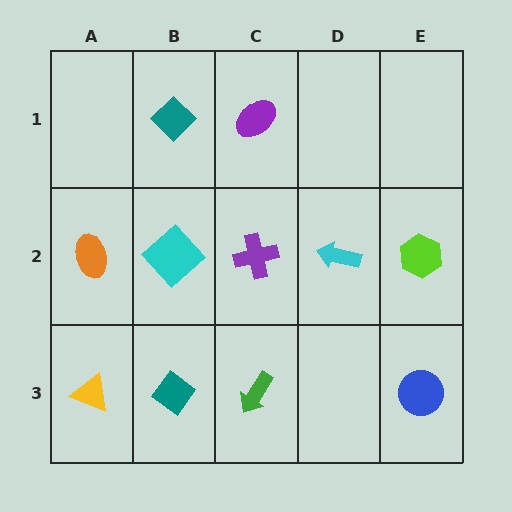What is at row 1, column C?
A purple ellipse.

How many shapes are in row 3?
4 shapes.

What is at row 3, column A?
A yellow triangle.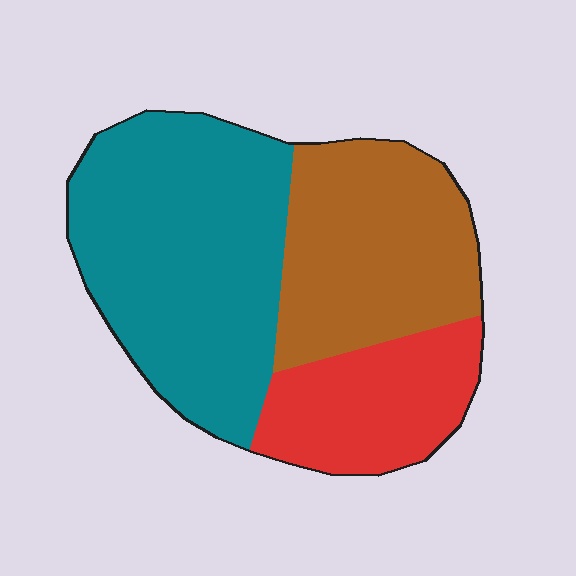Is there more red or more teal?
Teal.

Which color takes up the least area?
Red, at roughly 20%.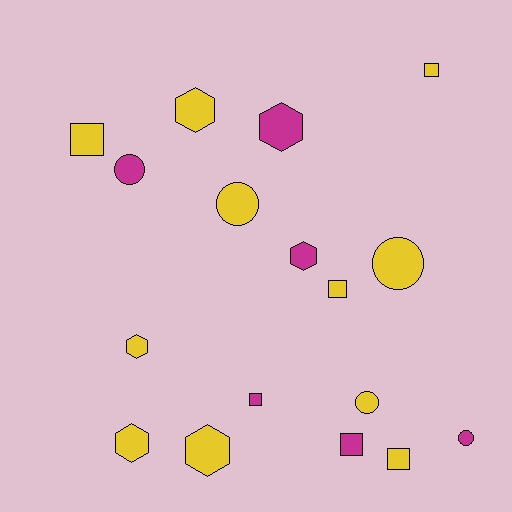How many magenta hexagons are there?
There are 2 magenta hexagons.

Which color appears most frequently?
Yellow, with 11 objects.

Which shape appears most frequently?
Square, with 6 objects.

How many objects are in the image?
There are 17 objects.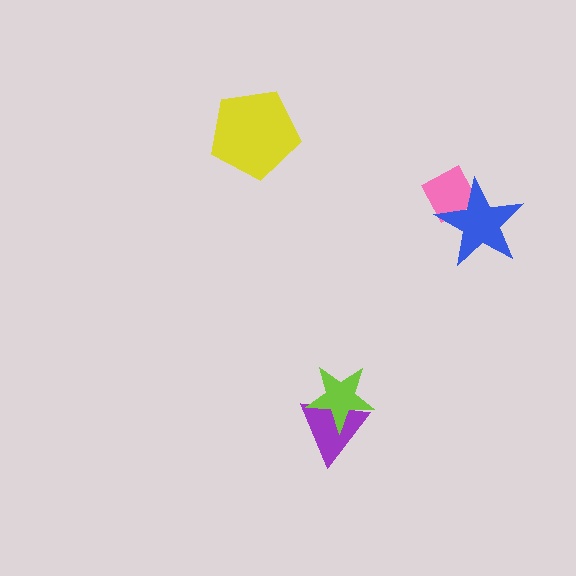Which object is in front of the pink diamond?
The blue star is in front of the pink diamond.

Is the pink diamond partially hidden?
Yes, it is partially covered by another shape.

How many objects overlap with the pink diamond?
1 object overlaps with the pink diamond.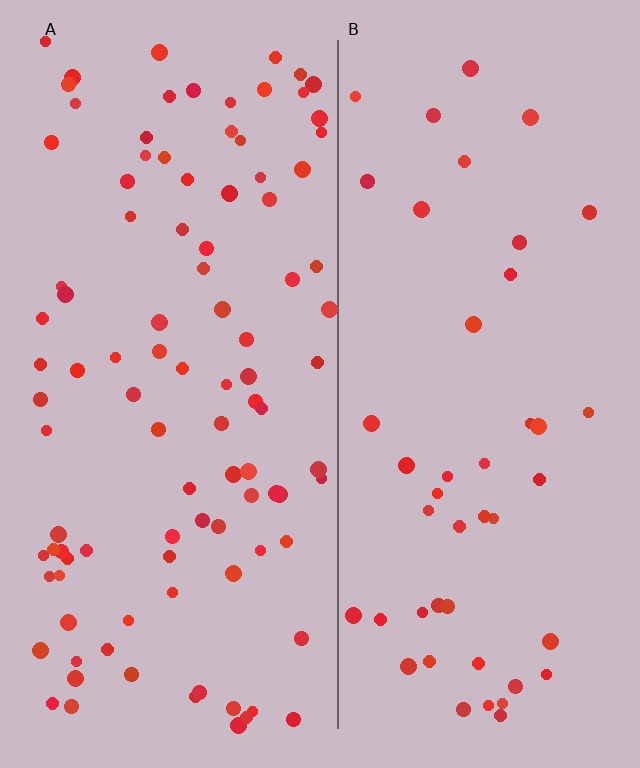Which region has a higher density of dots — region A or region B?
A (the left).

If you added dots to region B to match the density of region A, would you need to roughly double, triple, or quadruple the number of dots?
Approximately double.